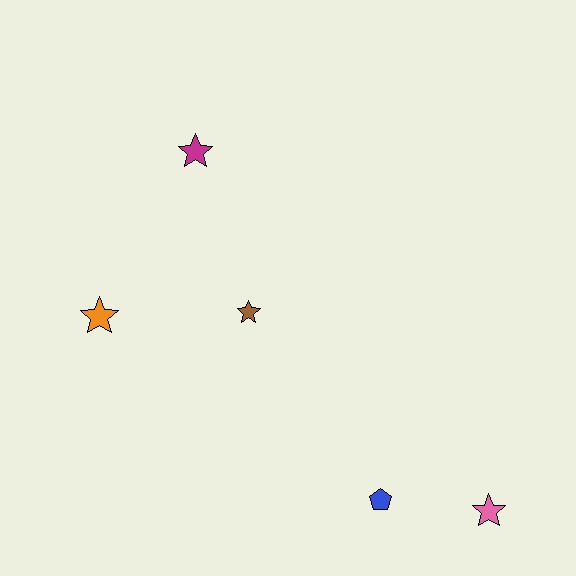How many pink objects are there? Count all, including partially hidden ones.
There is 1 pink object.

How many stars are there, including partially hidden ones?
There are 4 stars.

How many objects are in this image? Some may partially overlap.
There are 5 objects.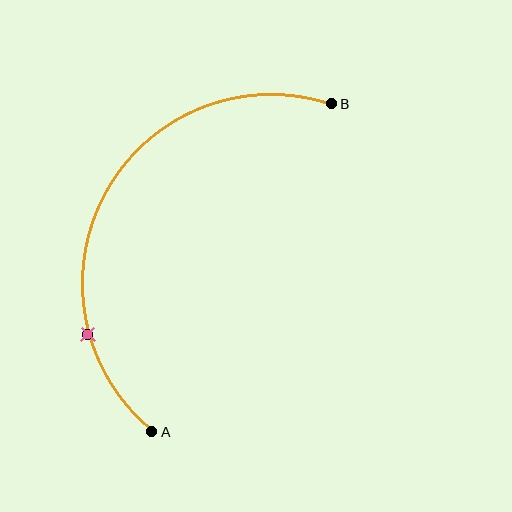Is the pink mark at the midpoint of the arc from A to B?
No. The pink mark lies on the arc but is closer to endpoint A. The arc midpoint would be at the point on the curve equidistant along the arc from both A and B.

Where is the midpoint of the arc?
The arc midpoint is the point on the curve farthest from the straight line joining A and B. It sits to the left of that line.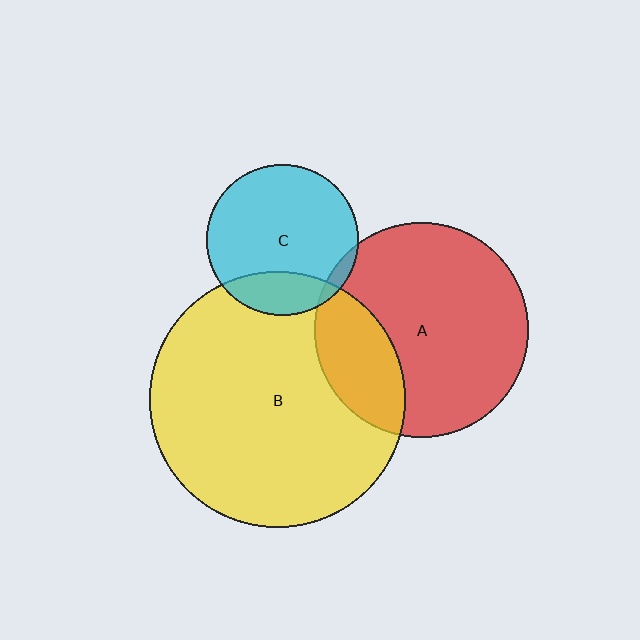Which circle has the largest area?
Circle B (yellow).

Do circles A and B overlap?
Yes.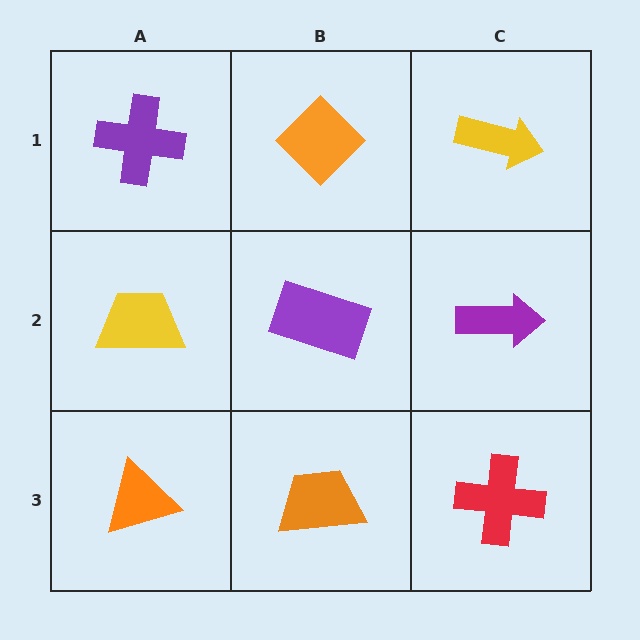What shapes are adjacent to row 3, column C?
A purple arrow (row 2, column C), an orange trapezoid (row 3, column B).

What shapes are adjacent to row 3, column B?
A purple rectangle (row 2, column B), an orange triangle (row 3, column A), a red cross (row 3, column C).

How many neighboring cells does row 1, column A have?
2.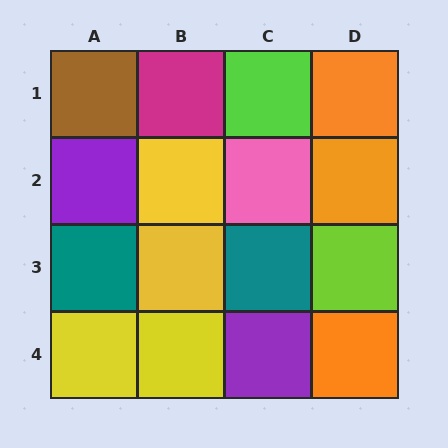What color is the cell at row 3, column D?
Lime.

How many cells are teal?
2 cells are teal.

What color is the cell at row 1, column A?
Brown.